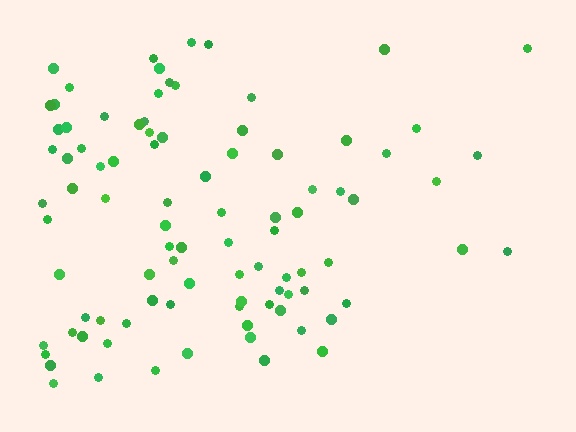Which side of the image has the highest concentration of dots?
The left.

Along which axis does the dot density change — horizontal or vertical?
Horizontal.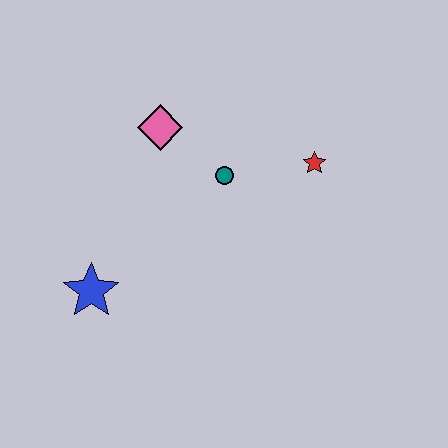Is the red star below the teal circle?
No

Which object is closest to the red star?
The teal circle is closest to the red star.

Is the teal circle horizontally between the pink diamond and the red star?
Yes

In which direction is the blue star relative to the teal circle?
The blue star is to the left of the teal circle.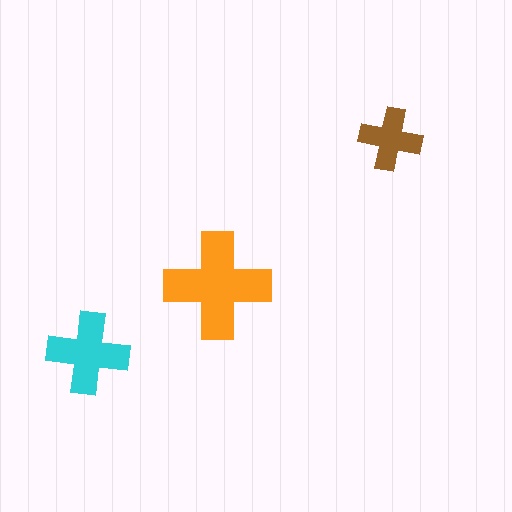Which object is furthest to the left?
The cyan cross is leftmost.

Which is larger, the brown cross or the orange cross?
The orange one.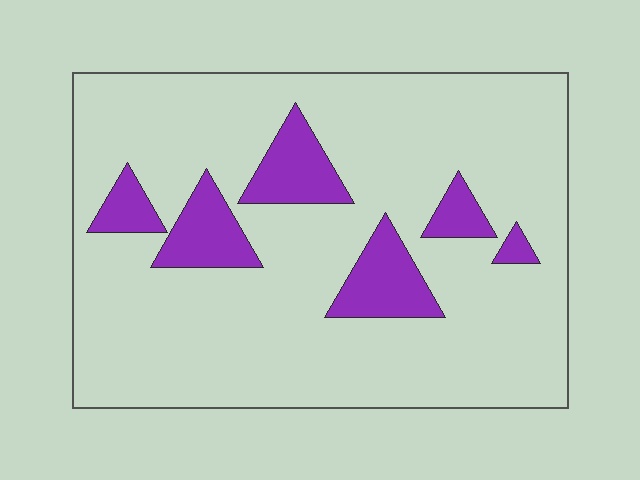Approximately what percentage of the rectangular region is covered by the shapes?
Approximately 15%.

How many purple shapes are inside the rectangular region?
6.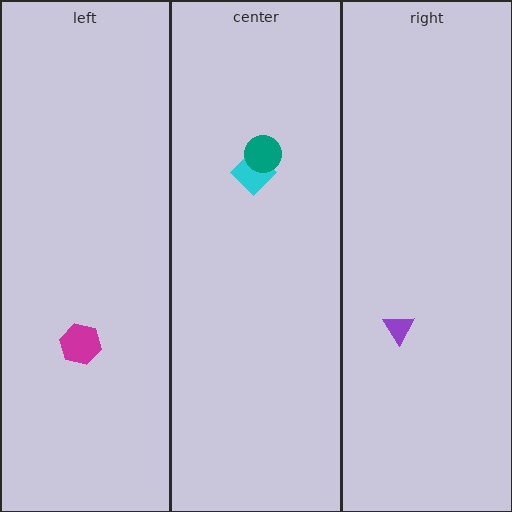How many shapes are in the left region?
1.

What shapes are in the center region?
The cyan diamond, the teal circle.